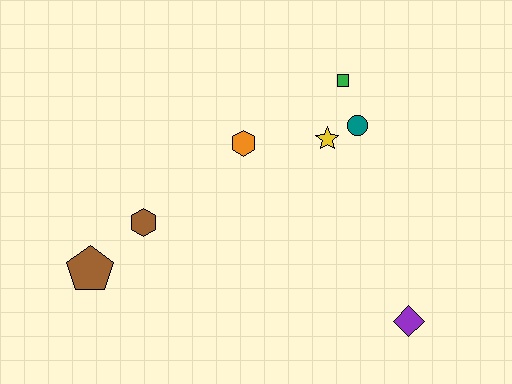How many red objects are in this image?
There are no red objects.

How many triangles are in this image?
There are no triangles.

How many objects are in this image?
There are 7 objects.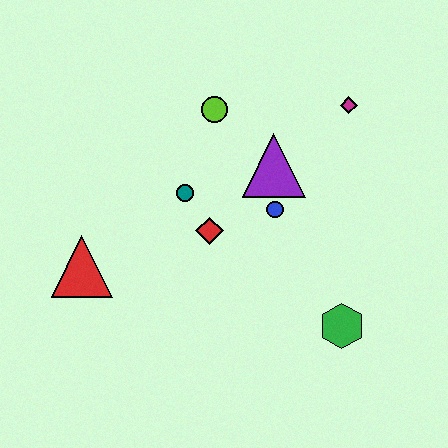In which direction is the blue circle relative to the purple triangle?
The blue circle is below the purple triangle.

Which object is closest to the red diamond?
The teal circle is closest to the red diamond.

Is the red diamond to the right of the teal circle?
Yes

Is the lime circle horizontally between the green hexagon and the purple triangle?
No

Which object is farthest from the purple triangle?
The red triangle is farthest from the purple triangle.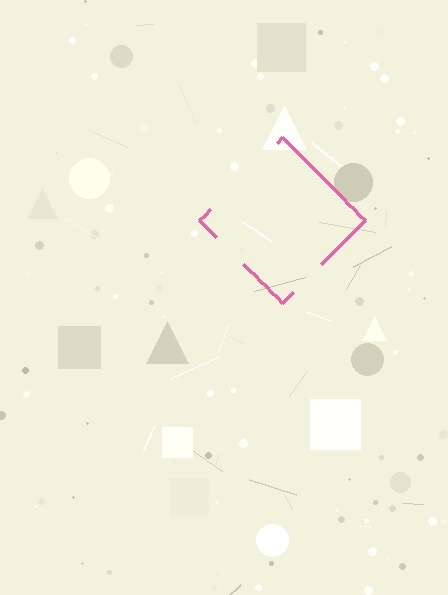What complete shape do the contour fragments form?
The contour fragments form a diamond.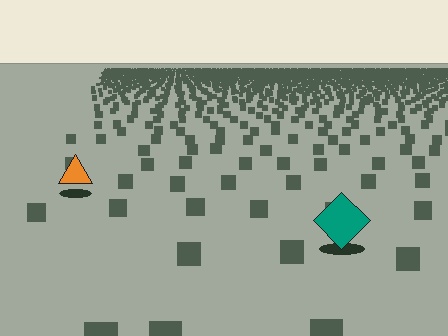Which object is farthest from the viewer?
The orange triangle is farthest from the viewer. It appears smaller and the ground texture around it is denser.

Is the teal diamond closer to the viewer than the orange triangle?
Yes. The teal diamond is closer — you can tell from the texture gradient: the ground texture is coarser near it.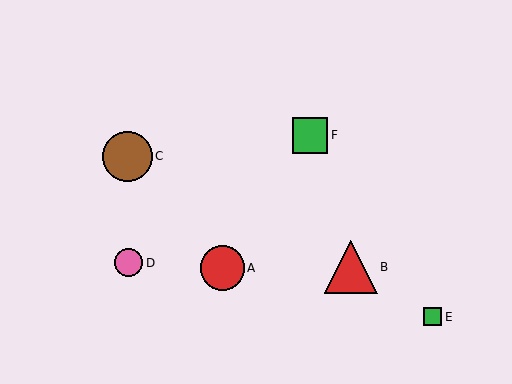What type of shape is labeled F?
Shape F is a green square.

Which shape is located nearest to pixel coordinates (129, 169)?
The brown circle (labeled C) at (127, 156) is nearest to that location.